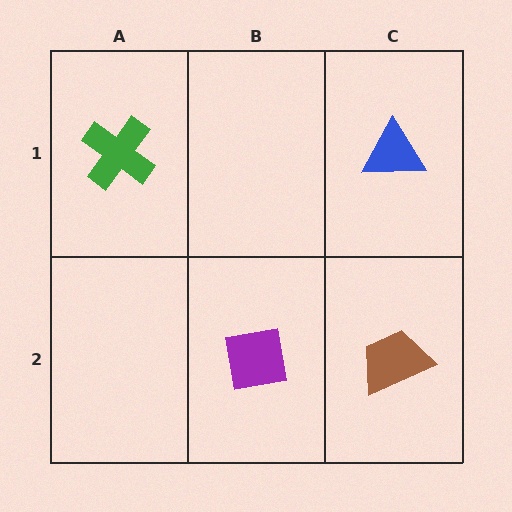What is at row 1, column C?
A blue triangle.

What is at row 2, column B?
A purple square.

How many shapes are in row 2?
2 shapes.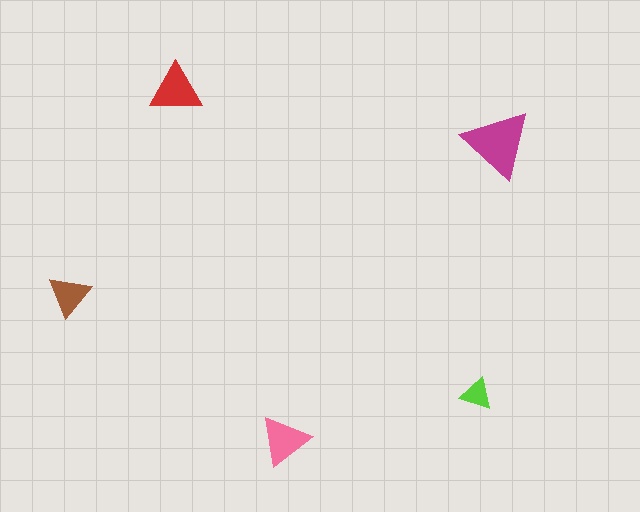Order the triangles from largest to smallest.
the magenta one, the red one, the pink one, the brown one, the lime one.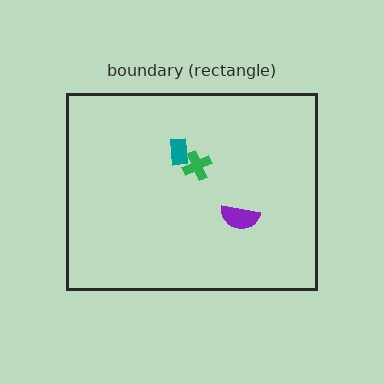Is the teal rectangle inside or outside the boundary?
Inside.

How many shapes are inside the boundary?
3 inside, 0 outside.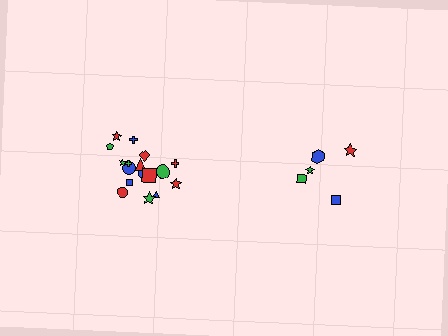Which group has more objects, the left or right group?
The left group.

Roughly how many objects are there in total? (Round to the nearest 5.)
Roughly 25 objects in total.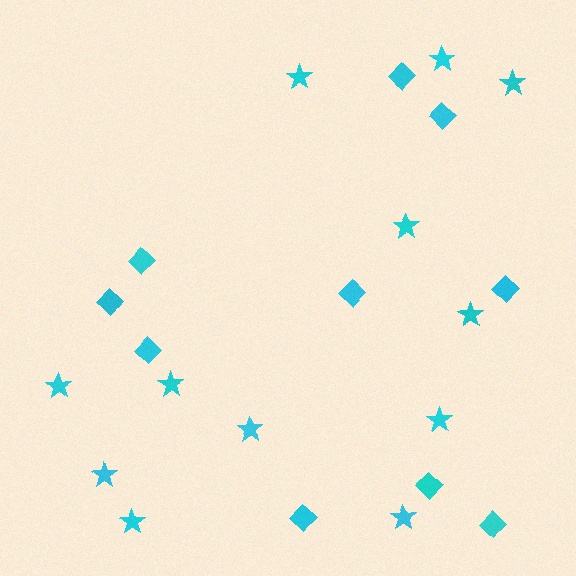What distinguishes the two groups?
There are 2 groups: one group of diamonds (10) and one group of stars (12).